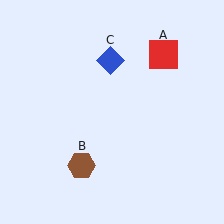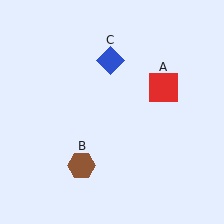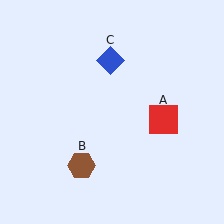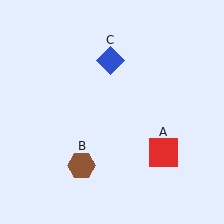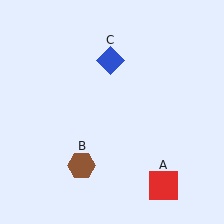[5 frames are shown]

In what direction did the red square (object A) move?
The red square (object A) moved down.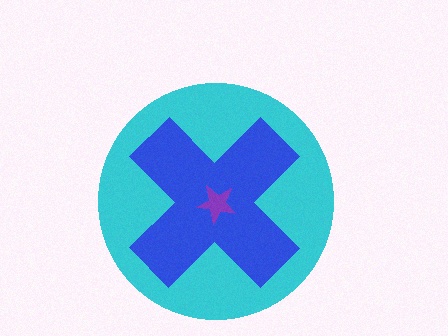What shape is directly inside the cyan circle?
The blue cross.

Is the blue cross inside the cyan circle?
Yes.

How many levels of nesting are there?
3.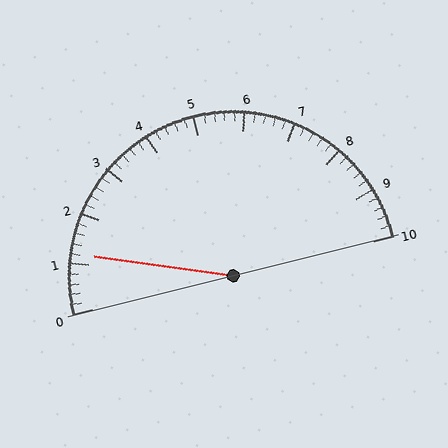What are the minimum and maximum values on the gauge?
The gauge ranges from 0 to 10.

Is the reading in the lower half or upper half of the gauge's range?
The reading is in the lower half of the range (0 to 10).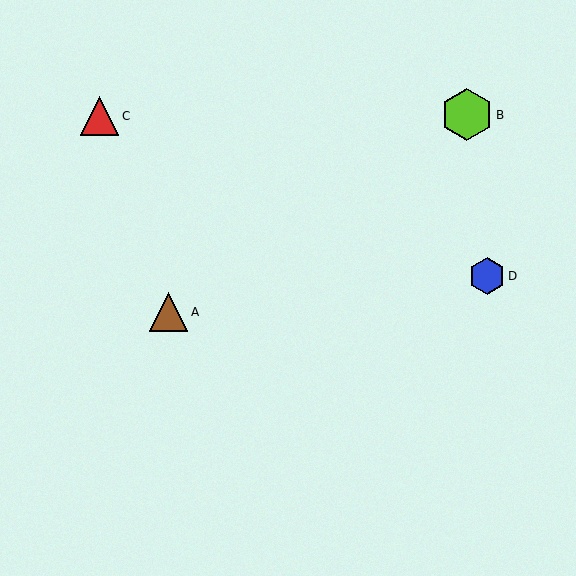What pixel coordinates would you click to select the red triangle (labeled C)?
Click at (100, 116) to select the red triangle C.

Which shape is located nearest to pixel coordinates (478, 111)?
The lime hexagon (labeled B) at (467, 115) is nearest to that location.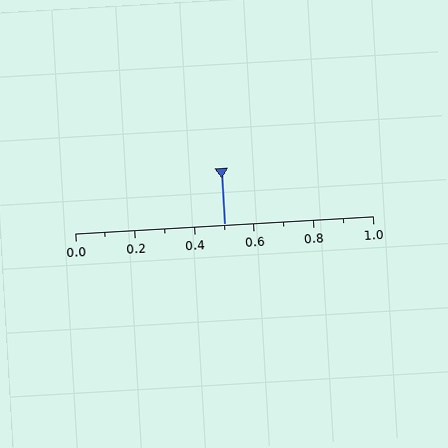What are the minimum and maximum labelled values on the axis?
The axis runs from 0.0 to 1.0.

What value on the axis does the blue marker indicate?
The marker indicates approximately 0.5.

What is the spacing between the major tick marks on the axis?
The major ticks are spaced 0.2 apart.